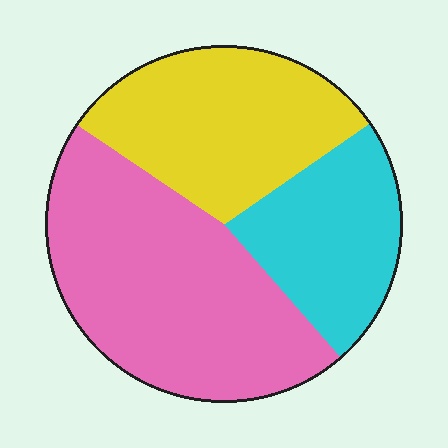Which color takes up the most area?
Pink, at roughly 45%.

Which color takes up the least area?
Cyan, at roughly 25%.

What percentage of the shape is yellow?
Yellow covers 31% of the shape.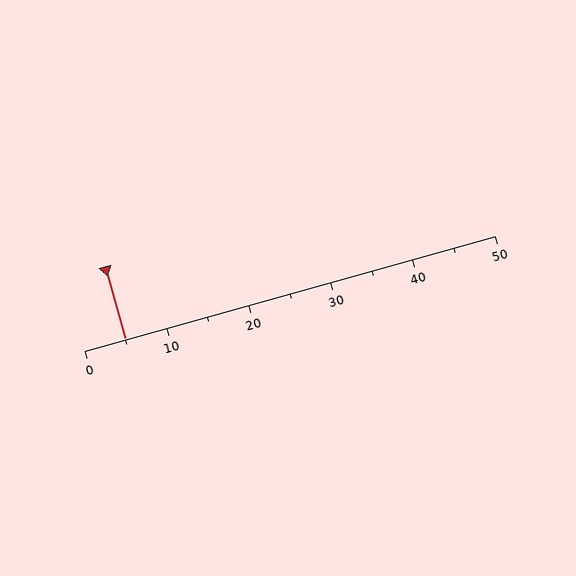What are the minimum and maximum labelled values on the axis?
The axis runs from 0 to 50.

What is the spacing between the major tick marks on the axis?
The major ticks are spaced 10 apart.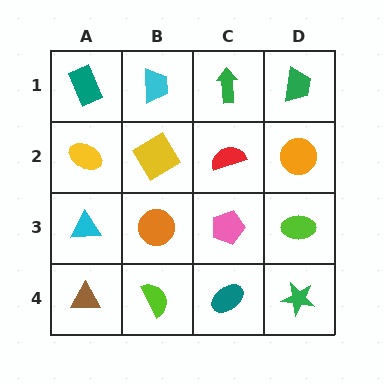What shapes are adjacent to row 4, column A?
A cyan triangle (row 3, column A), a lime semicircle (row 4, column B).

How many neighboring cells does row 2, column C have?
4.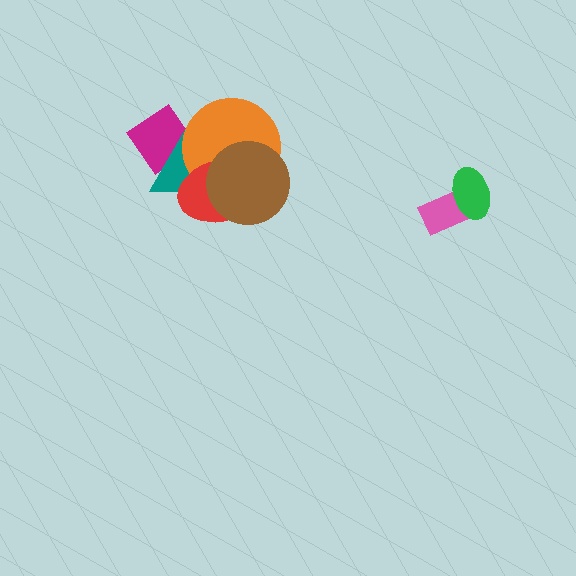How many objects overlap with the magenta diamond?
1 object overlaps with the magenta diamond.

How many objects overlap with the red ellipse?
3 objects overlap with the red ellipse.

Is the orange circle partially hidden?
Yes, it is partially covered by another shape.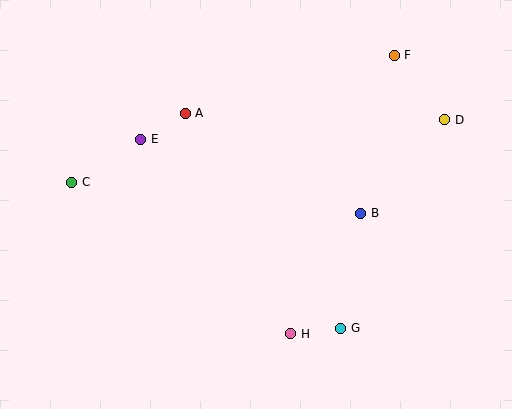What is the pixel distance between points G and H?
The distance between G and H is 50 pixels.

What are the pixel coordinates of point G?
Point G is at (341, 328).